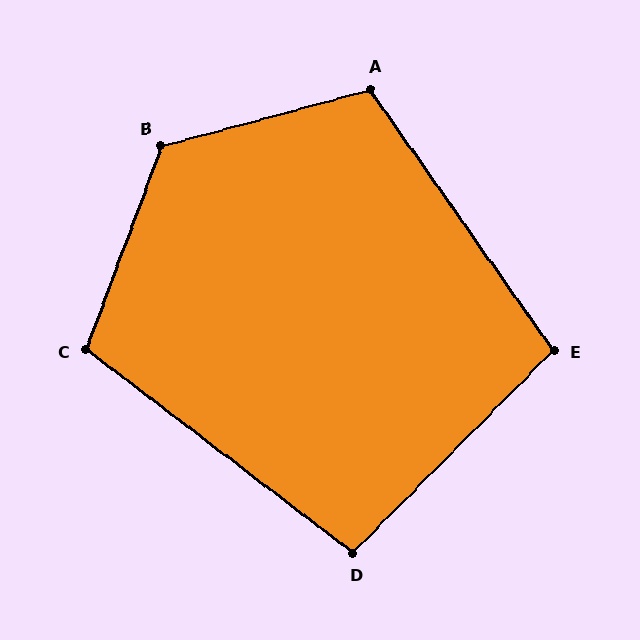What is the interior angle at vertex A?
Approximately 110 degrees (obtuse).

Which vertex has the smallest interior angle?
D, at approximately 97 degrees.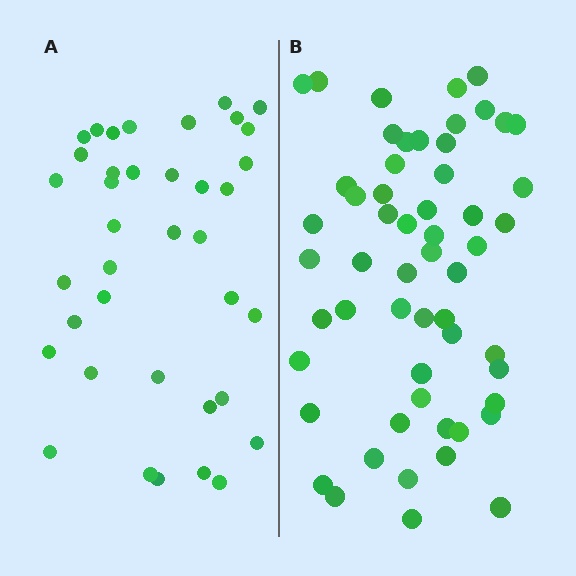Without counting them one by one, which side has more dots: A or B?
Region B (the right region) has more dots.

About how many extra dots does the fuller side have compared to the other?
Region B has approximately 20 more dots than region A.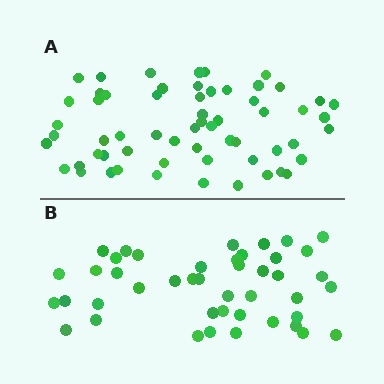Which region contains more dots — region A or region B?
Region A (the top region) has more dots.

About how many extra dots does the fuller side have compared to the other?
Region A has approximately 15 more dots than region B.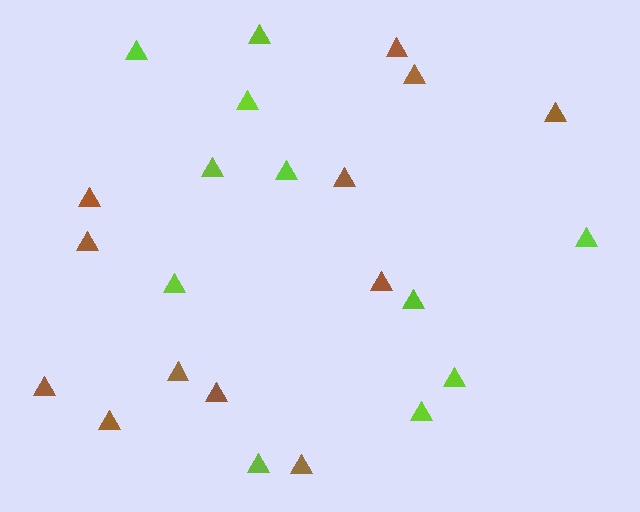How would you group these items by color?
There are 2 groups: one group of brown triangles (12) and one group of lime triangles (11).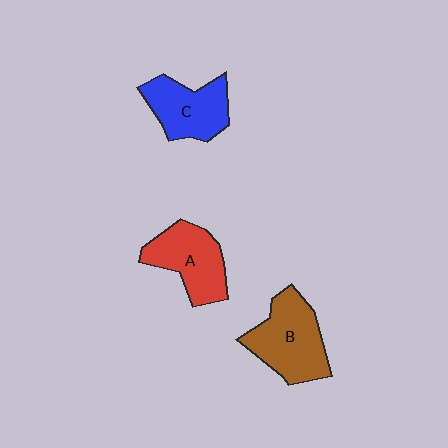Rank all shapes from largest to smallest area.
From largest to smallest: B (brown), A (red), C (blue).